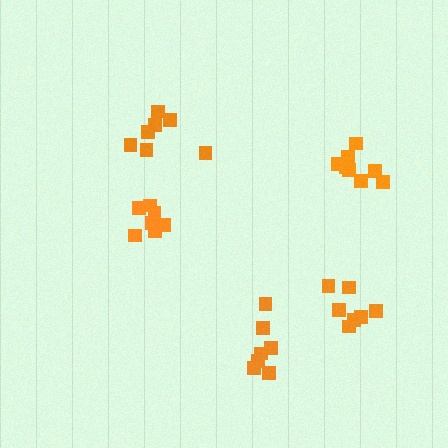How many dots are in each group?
Group 1: 7 dots, Group 2: 7 dots, Group 3: 7 dots, Group 4: 8 dots, Group 5: 7 dots (36 total).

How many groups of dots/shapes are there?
There are 5 groups.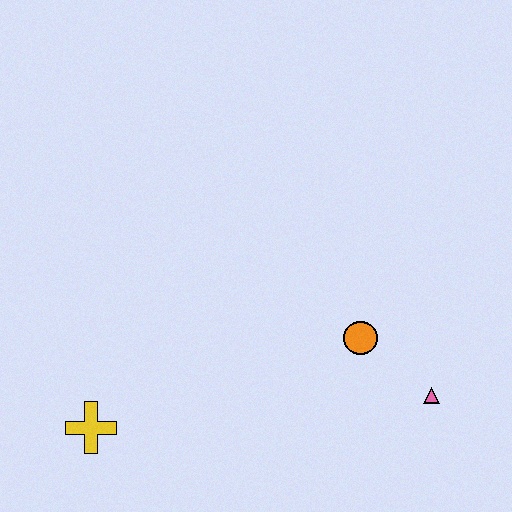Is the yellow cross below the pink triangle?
Yes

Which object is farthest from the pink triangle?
The yellow cross is farthest from the pink triangle.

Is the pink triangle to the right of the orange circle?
Yes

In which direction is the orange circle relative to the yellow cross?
The orange circle is to the right of the yellow cross.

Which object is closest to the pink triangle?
The orange circle is closest to the pink triangle.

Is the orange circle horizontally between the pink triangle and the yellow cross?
Yes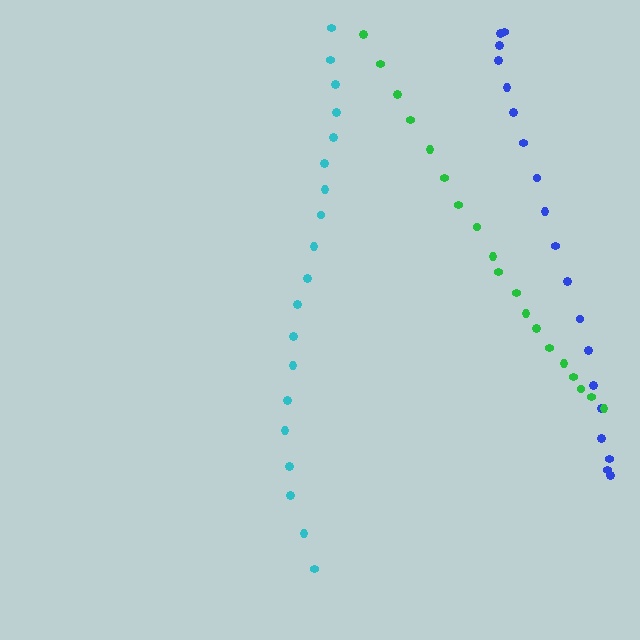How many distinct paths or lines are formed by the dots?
There are 3 distinct paths.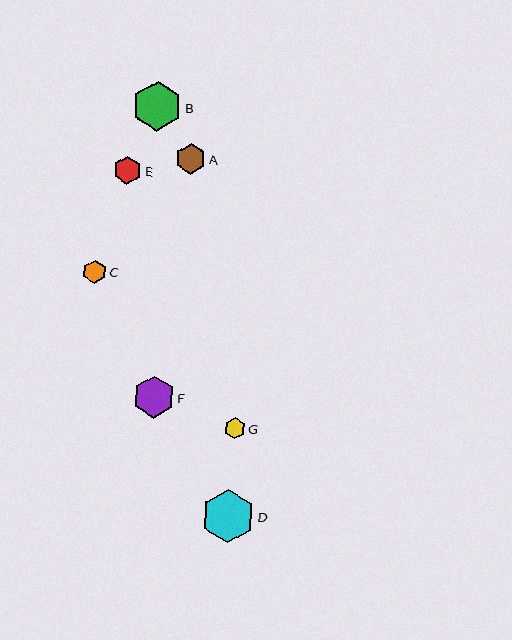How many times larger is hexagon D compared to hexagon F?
Hexagon D is approximately 1.3 times the size of hexagon F.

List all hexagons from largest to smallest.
From largest to smallest: D, B, F, A, E, C, G.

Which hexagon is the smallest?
Hexagon G is the smallest with a size of approximately 21 pixels.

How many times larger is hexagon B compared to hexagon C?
Hexagon B is approximately 2.1 times the size of hexagon C.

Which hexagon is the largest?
Hexagon D is the largest with a size of approximately 53 pixels.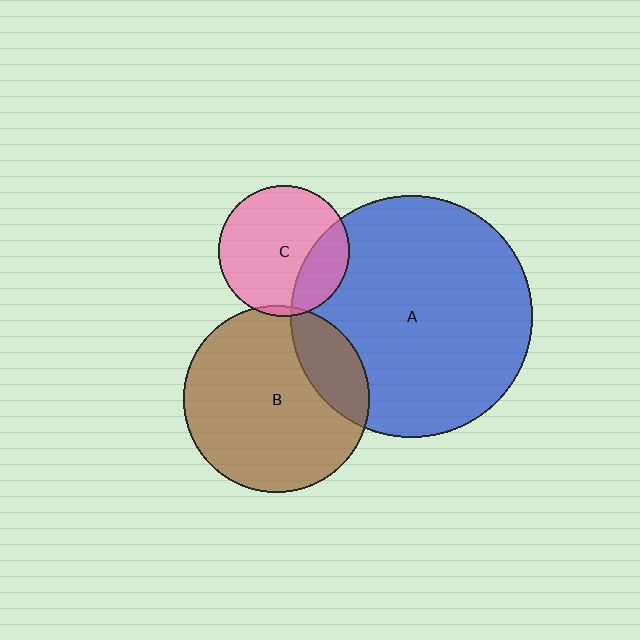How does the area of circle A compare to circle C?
Approximately 3.4 times.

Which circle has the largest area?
Circle A (blue).